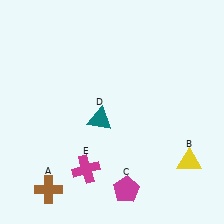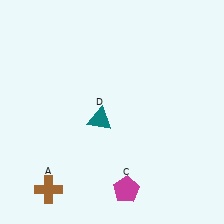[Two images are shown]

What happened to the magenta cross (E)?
The magenta cross (E) was removed in Image 2. It was in the bottom-left area of Image 1.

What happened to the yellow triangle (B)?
The yellow triangle (B) was removed in Image 2. It was in the bottom-right area of Image 1.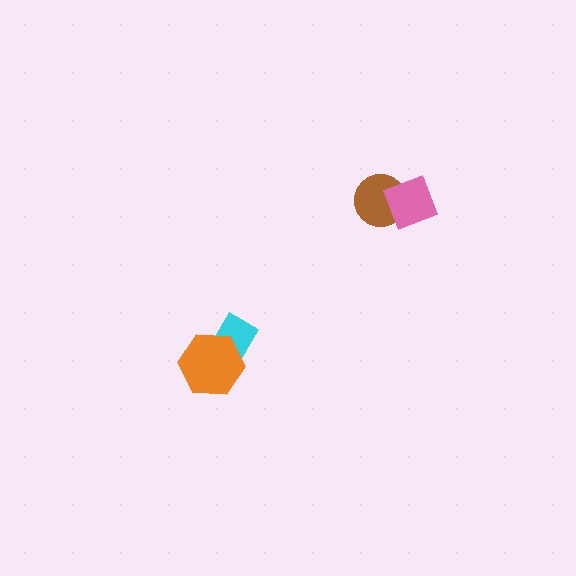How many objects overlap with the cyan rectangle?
1 object overlaps with the cyan rectangle.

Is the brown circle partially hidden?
Yes, it is partially covered by another shape.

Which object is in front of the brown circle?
The pink diamond is in front of the brown circle.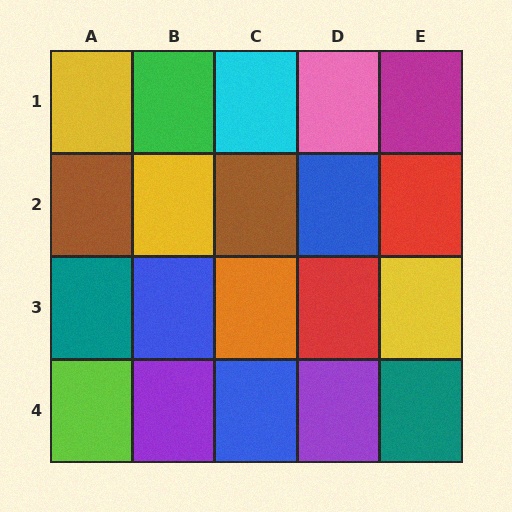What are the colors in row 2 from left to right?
Brown, yellow, brown, blue, red.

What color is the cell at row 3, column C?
Orange.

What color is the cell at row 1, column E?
Magenta.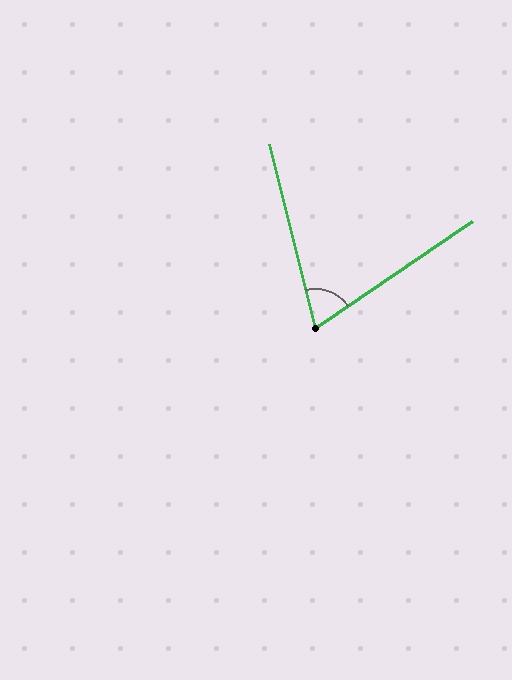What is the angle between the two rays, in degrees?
Approximately 70 degrees.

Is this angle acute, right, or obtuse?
It is acute.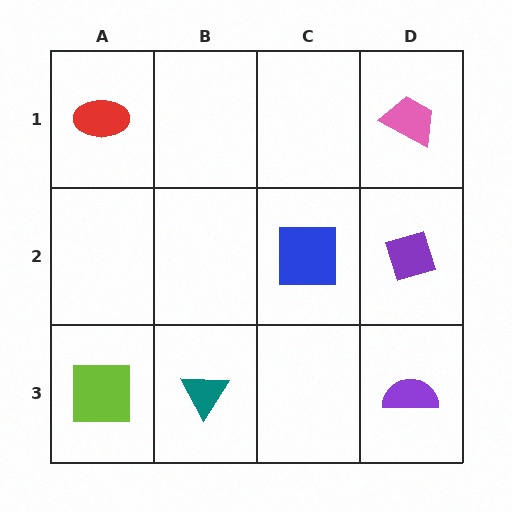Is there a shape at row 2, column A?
No, that cell is empty.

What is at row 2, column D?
A purple diamond.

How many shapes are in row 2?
2 shapes.